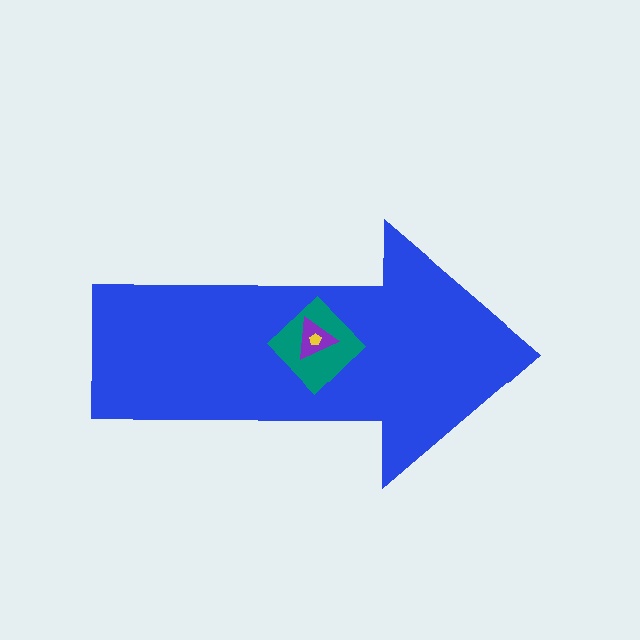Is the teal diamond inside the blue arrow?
Yes.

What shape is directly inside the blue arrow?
The teal diamond.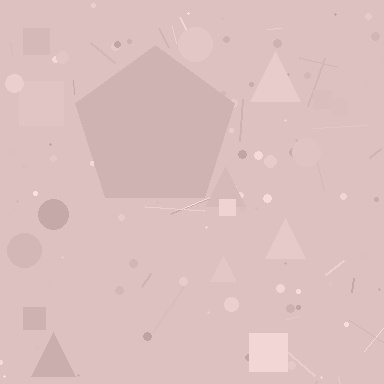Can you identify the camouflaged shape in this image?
The camouflaged shape is a pentagon.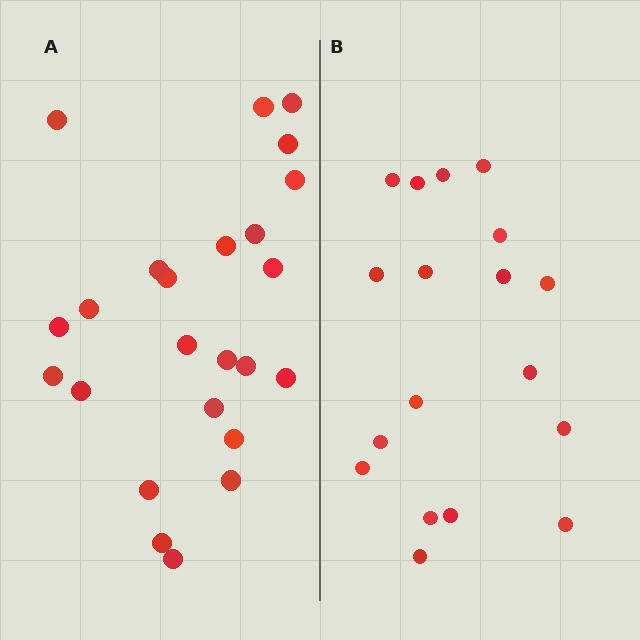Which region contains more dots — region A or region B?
Region A (the left region) has more dots.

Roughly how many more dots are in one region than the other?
Region A has about 6 more dots than region B.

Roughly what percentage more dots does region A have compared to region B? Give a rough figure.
About 35% more.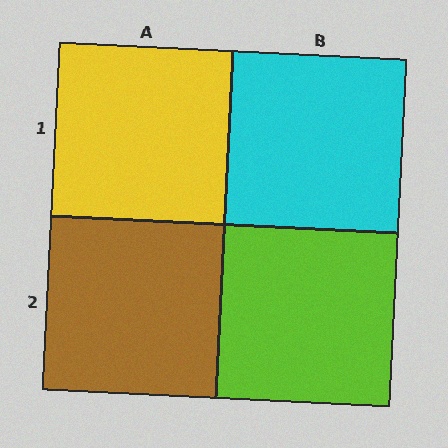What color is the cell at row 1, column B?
Cyan.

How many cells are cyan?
1 cell is cyan.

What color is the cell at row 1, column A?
Yellow.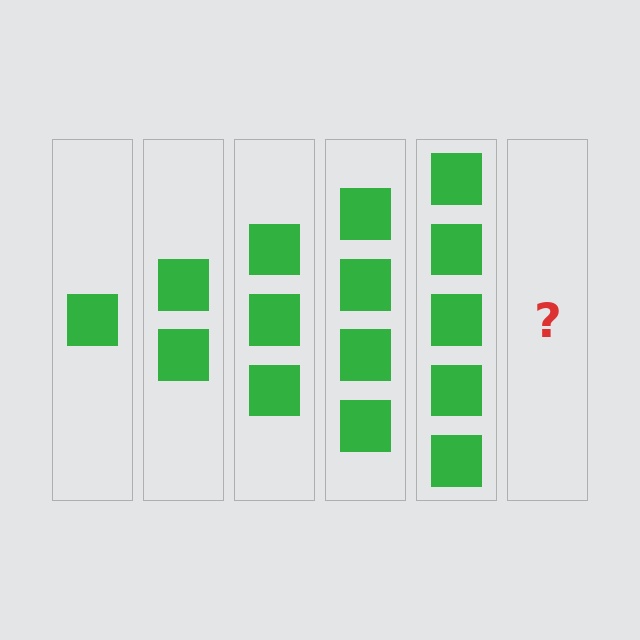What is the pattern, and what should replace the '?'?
The pattern is that each step adds one more square. The '?' should be 6 squares.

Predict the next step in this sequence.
The next step is 6 squares.